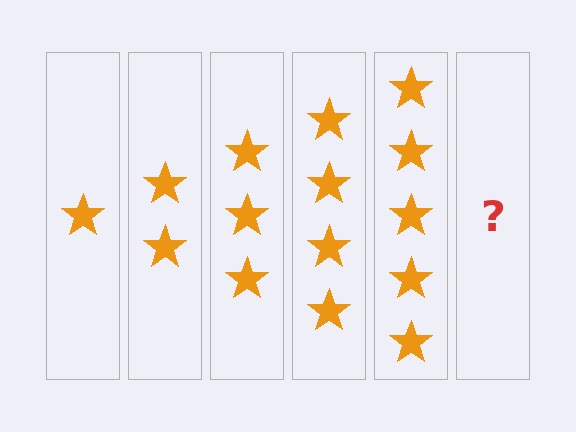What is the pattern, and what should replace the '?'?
The pattern is that each step adds one more star. The '?' should be 6 stars.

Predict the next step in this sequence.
The next step is 6 stars.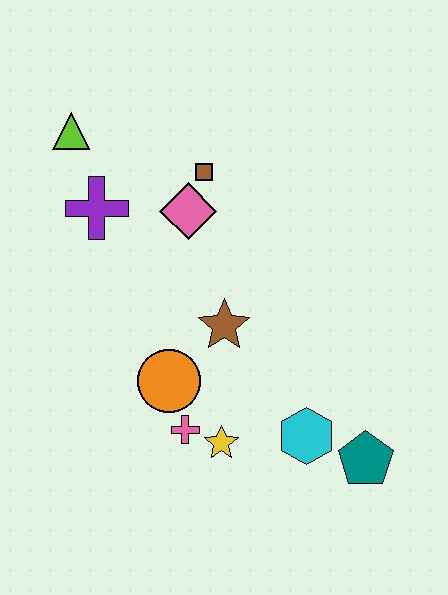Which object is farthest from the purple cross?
The teal pentagon is farthest from the purple cross.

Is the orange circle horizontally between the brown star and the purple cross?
Yes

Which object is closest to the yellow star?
The pink cross is closest to the yellow star.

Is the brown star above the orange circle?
Yes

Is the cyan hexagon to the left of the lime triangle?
No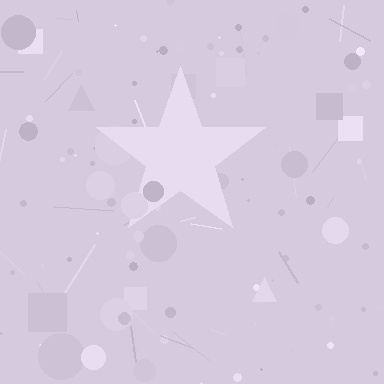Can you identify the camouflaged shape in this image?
The camouflaged shape is a star.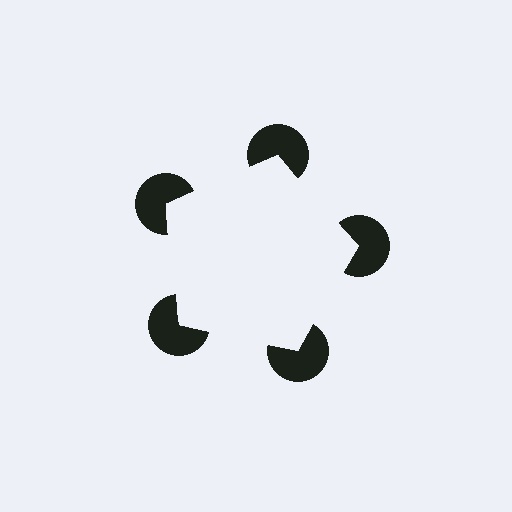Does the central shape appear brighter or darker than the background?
It typically appears slightly brighter than the background, even though no actual brightness change is drawn.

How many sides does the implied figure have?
5 sides.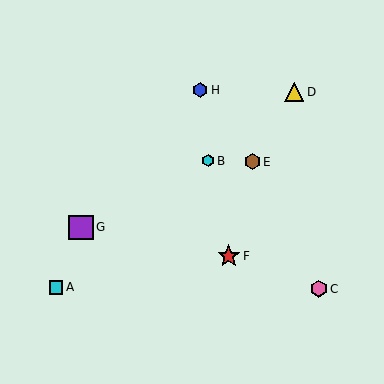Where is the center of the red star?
The center of the red star is at (229, 256).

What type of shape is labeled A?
Shape A is a cyan square.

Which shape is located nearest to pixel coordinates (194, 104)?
The blue hexagon (labeled H) at (200, 90) is nearest to that location.